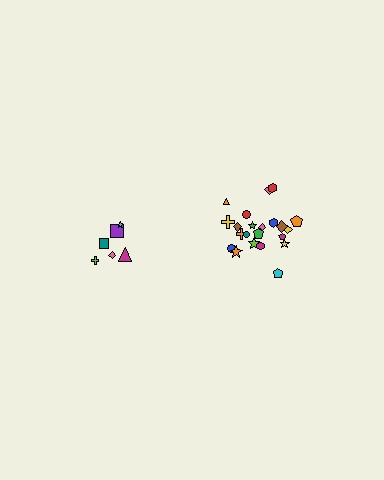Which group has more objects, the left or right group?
The right group.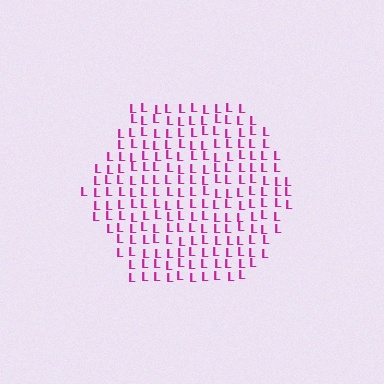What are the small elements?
The small elements are letter L's.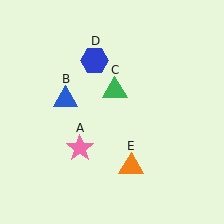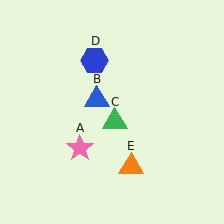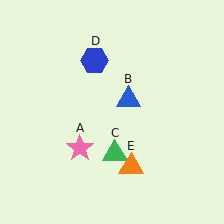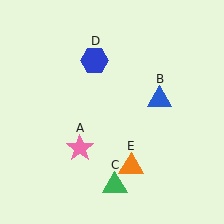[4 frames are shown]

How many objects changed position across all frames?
2 objects changed position: blue triangle (object B), green triangle (object C).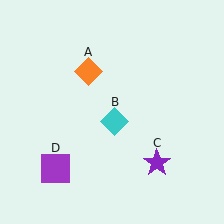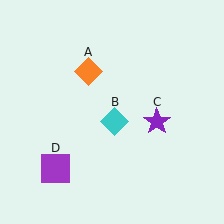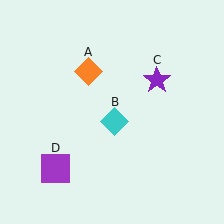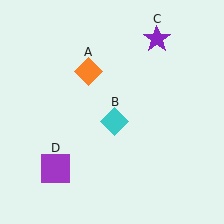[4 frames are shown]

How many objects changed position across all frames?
1 object changed position: purple star (object C).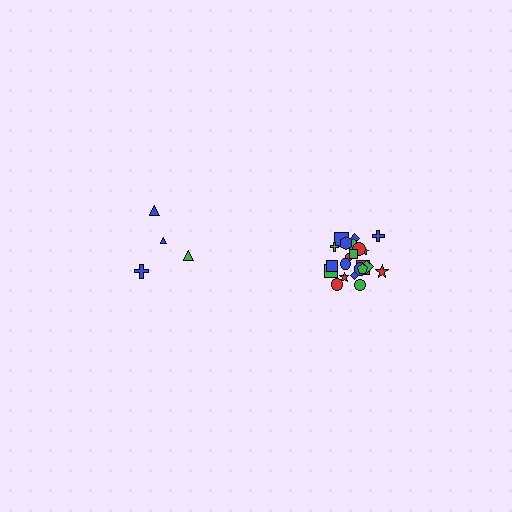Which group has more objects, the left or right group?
The right group.